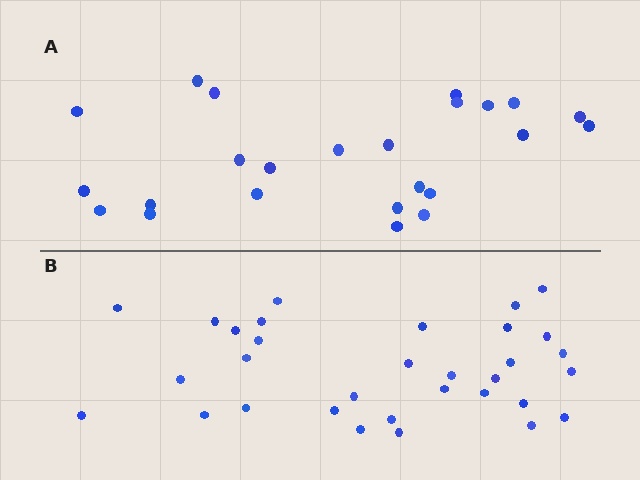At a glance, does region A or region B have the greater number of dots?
Region B (the bottom region) has more dots.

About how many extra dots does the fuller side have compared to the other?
Region B has roughly 8 or so more dots than region A.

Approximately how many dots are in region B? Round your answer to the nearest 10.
About 30 dots. (The exact count is 32, which rounds to 30.)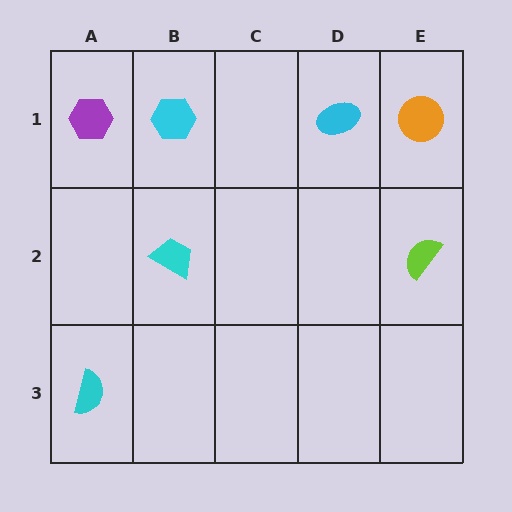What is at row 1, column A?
A purple hexagon.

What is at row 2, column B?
A cyan trapezoid.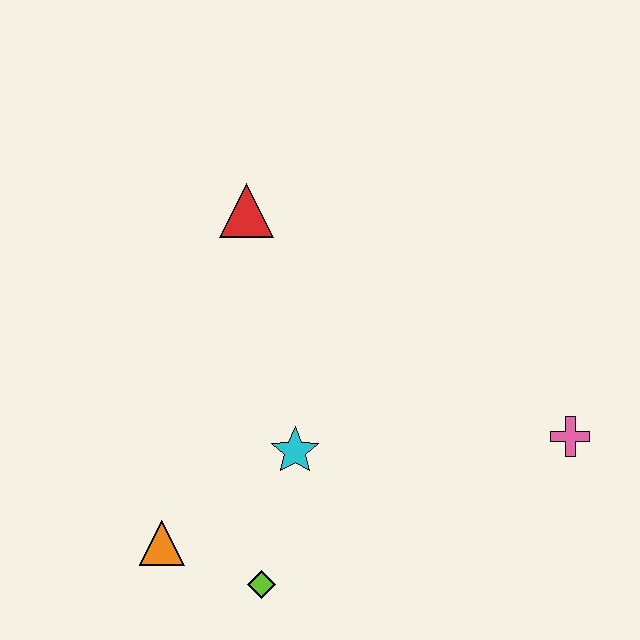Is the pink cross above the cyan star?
Yes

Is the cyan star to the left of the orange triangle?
No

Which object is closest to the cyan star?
The lime diamond is closest to the cyan star.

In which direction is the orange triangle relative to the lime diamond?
The orange triangle is to the left of the lime diamond.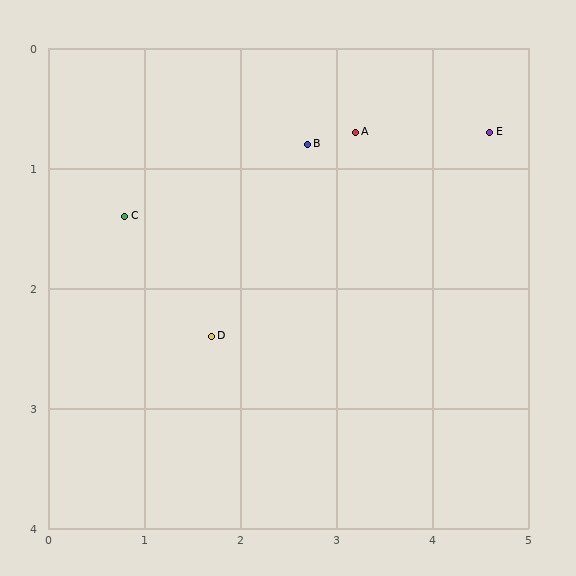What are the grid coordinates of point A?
Point A is at approximately (3.2, 0.7).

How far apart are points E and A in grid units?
Points E and A are about 1.4 grid units apart.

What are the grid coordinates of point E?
Point E is at approximately (4.6, 0.7).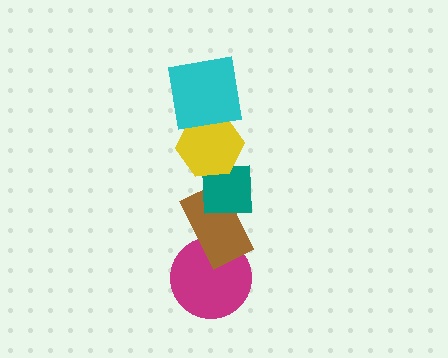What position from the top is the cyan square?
The cyan square is 1st from the top.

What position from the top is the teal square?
The teal square is 3rd from the top.